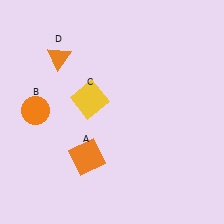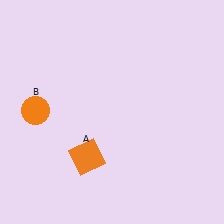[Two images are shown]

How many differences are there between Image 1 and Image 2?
There are 2 differences between the two images.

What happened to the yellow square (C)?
The yellow square (C) was removed in Image 2. It was in the top-left area of Image 1.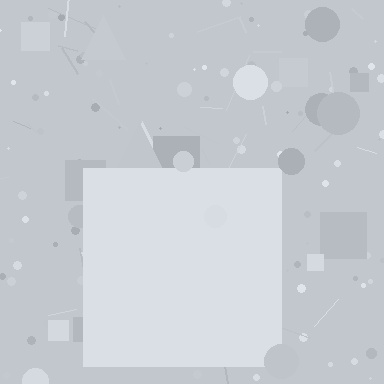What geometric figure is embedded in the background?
A square is embedded in the background.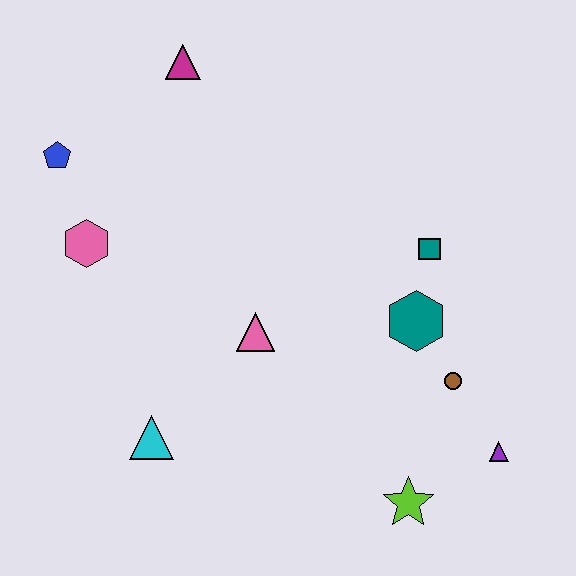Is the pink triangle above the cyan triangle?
Yes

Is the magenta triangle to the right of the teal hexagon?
No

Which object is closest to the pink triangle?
The cyan triangle is closest to the pink triangle.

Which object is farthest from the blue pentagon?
The purple triangle is farthest from the blue pentagon.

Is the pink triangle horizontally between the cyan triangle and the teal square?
Yes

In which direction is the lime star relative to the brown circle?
The lime star is below the brown circle.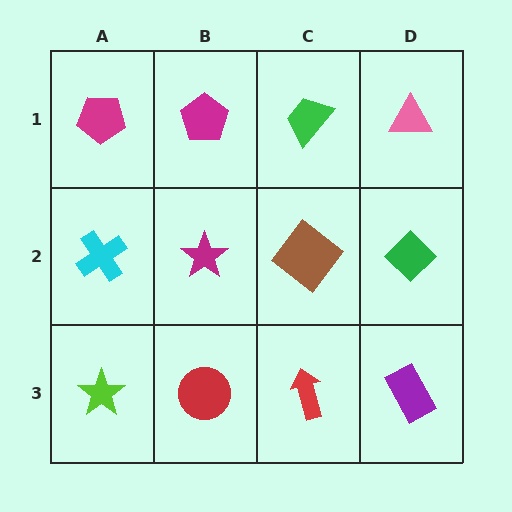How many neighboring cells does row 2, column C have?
4.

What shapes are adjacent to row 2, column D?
A pink triangle (row 1, column D), a purple rectangle (row 3, column D), a brown diamond (row 2, column C).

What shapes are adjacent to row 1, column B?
A magenta star (row 2, column B), a magenta pentagon (row 1, column A), a green trapezoid (row 1, column C).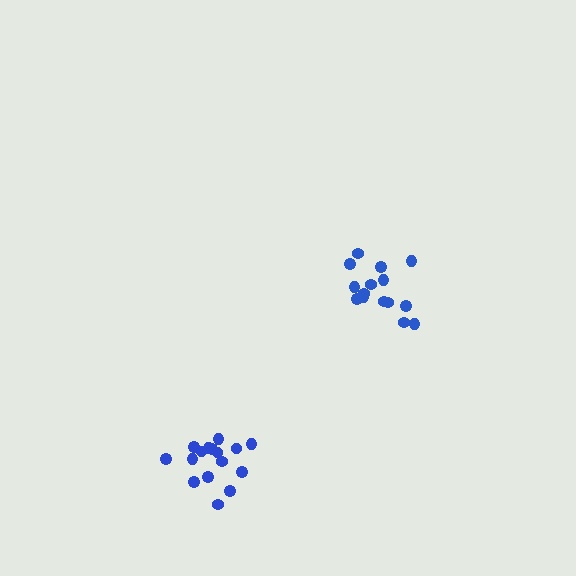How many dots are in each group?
Group 1: 16 dots, Group 2: 16 dots (32 total).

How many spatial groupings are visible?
There are 2 spatial groupings.